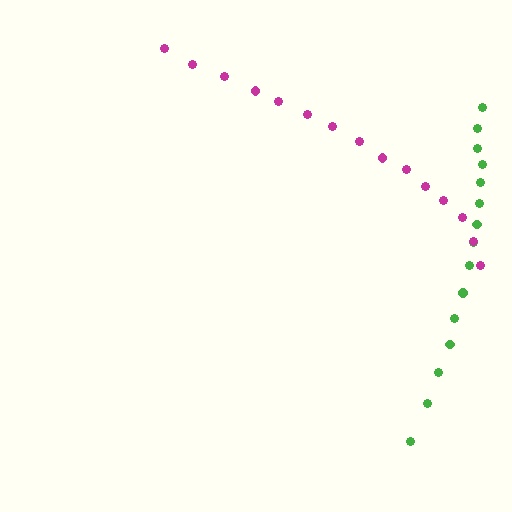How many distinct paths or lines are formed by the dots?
There are 2 distinct paths.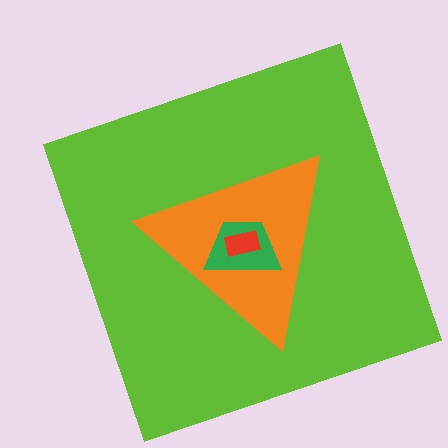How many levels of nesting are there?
4.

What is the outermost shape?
The lime square.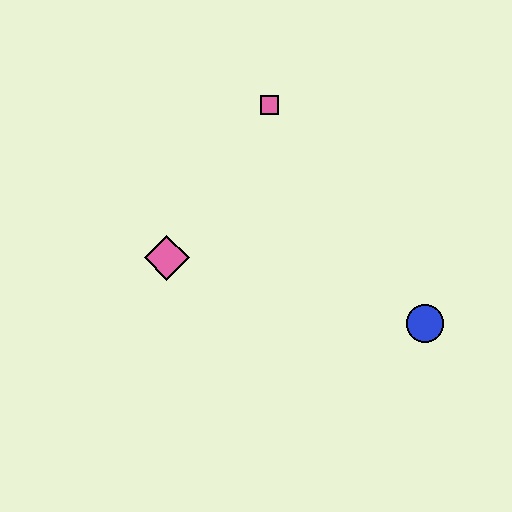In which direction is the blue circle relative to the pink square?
The blue circle is below the pink square.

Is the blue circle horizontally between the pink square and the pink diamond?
No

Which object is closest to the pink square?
The pink diamond is closest to the pink square.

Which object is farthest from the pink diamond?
The blue circle is farthest from the pink diamond.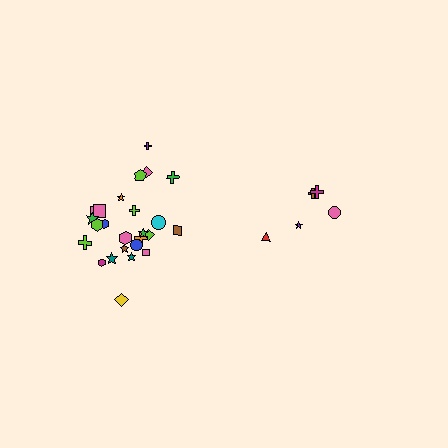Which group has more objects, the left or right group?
The left group.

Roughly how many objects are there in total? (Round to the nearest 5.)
Roughly 30 objects in total.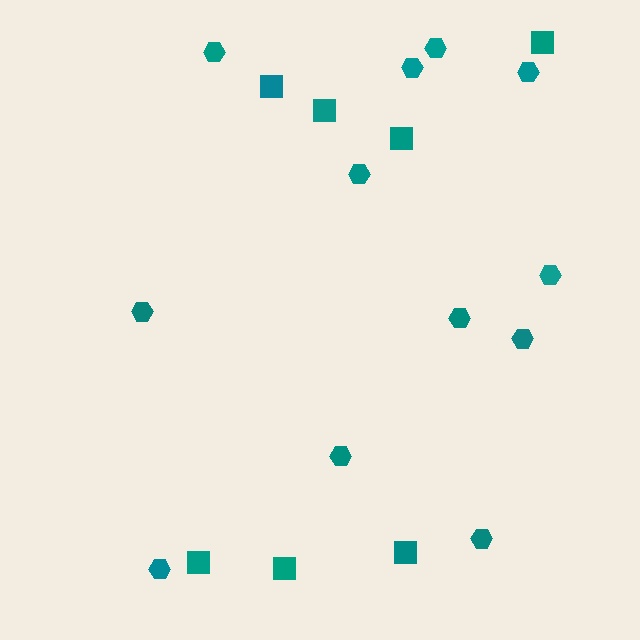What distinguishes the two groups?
There are 2 groups: one group of hexagons (12) and one group of squares (7).